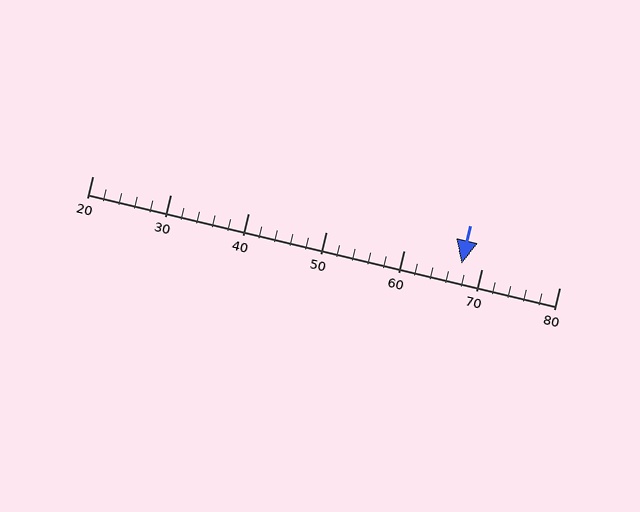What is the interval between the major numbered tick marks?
The major tick marks are spaced 10 units apart.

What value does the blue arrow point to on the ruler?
The blue arrow points to approximately 67.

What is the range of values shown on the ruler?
The ruler shows values from 20 to 80.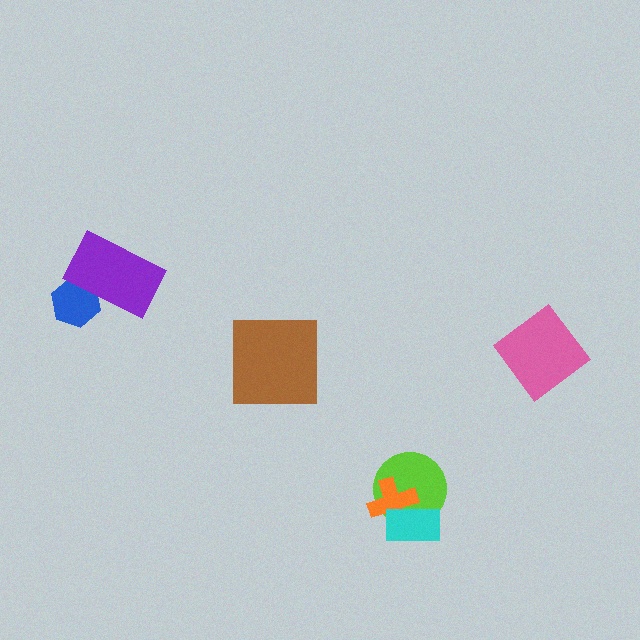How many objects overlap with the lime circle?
2 objects overlap with the lime circle.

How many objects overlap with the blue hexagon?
1 object overlaps with the blue hexagon.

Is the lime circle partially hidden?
Yes, it is partially covered by another shape.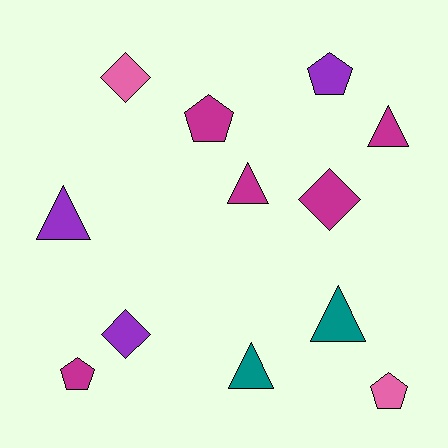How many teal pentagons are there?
There are no teal pentagons.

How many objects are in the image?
There are 12 objects.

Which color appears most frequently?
Magenta, with 5 objects.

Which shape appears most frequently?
Triangle, with 5 objects.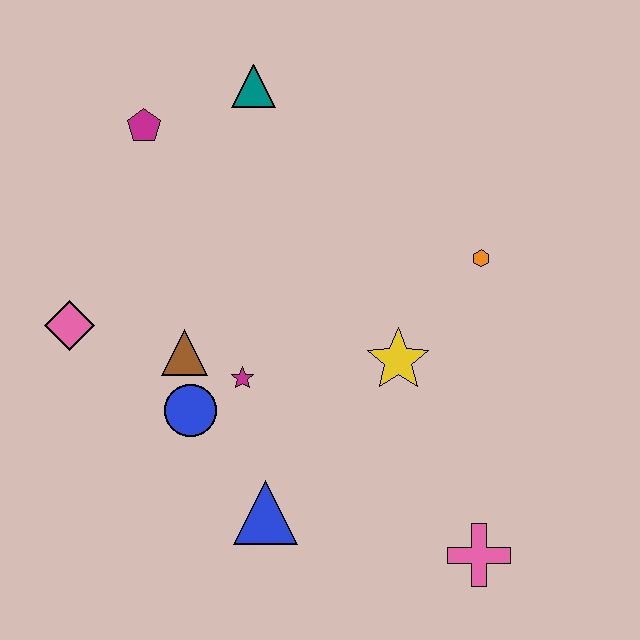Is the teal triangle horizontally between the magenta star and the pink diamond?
No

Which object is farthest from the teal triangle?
The pink cross is farthest from the teal triangle.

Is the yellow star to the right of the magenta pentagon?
Yes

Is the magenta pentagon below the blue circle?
No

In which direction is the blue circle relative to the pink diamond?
The blue circle is to the right of the pink diamond.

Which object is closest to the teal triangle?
The magenta pentagon is closest to the teal triangle.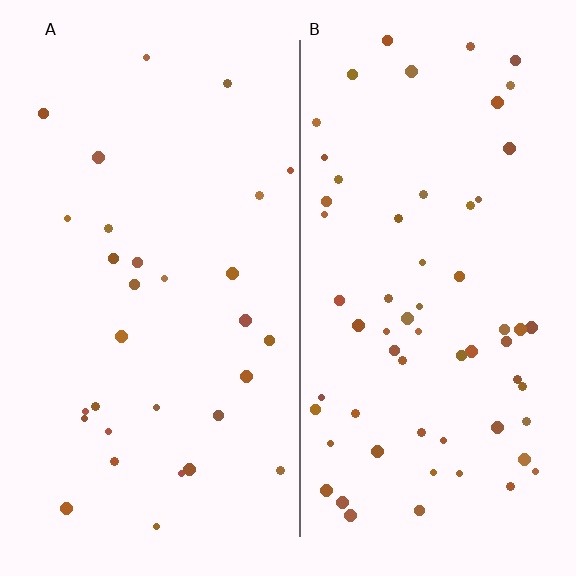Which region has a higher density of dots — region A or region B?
B (the right).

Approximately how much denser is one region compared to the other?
Approximately 2.0× — region B over region A.